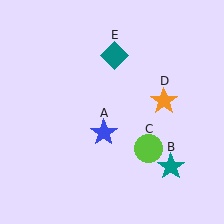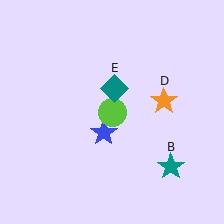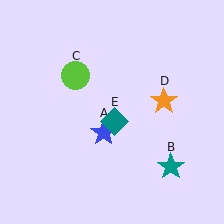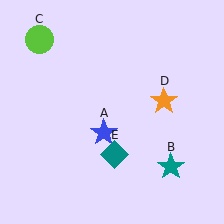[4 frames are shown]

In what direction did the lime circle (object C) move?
The lime circle (object C) moved up and to the left.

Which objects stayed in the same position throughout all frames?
Blue star (object A) and teal star (object B) and orange star (object D) remained stationary.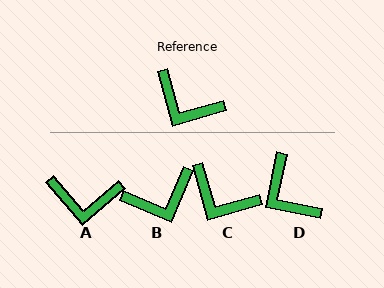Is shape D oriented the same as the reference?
No, it is off by about 27 degrees.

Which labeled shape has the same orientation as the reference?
C.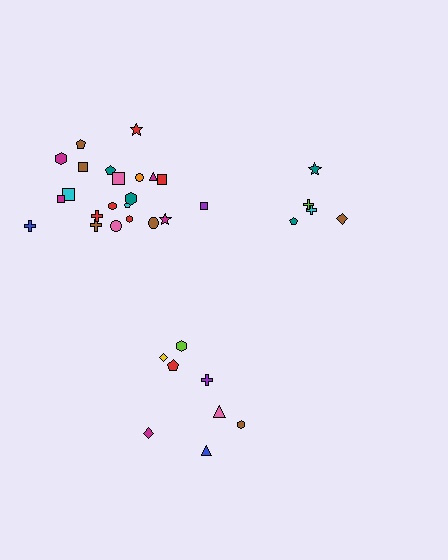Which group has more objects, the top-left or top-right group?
The top-left group.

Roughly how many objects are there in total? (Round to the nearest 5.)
Roughly 35 objects in total.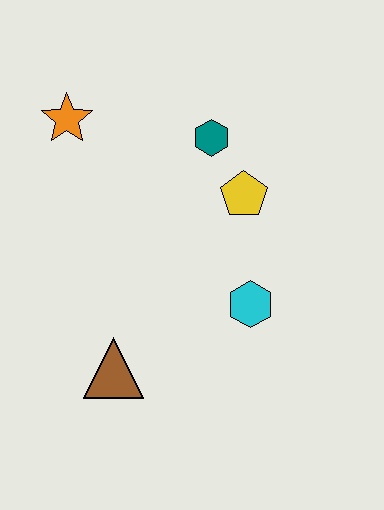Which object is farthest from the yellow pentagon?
The brown triangle is farthest from the yellow pentagon.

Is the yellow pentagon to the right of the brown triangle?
Yes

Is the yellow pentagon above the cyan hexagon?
Yes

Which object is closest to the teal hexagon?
The yellow pentagon is closest to the teal hexagon.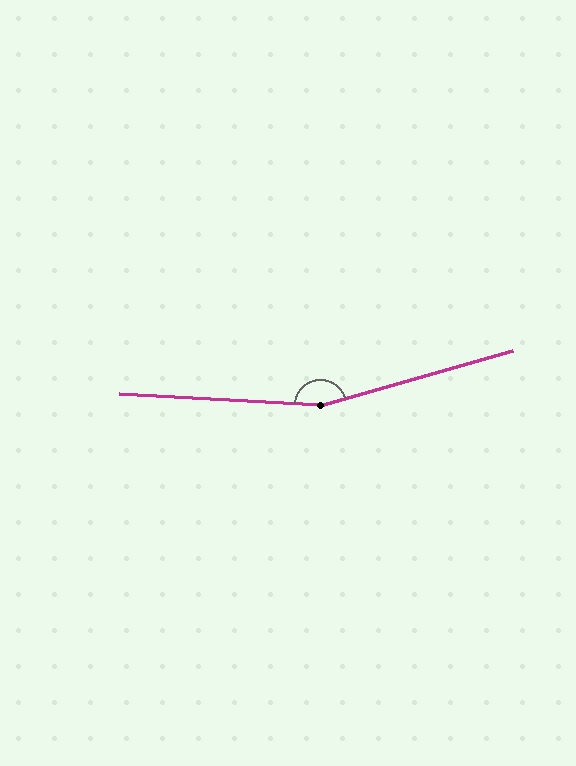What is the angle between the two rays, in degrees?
Approximately 161 degrees.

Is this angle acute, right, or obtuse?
It is obtuse.